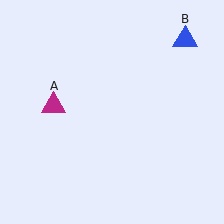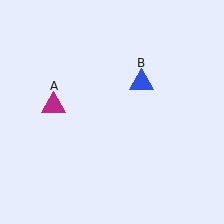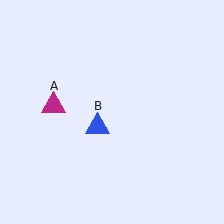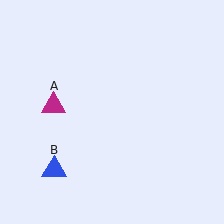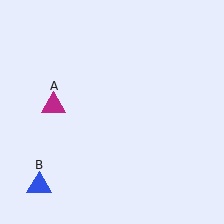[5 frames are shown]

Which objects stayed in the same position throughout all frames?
Magenta triangle (object A) remained stationary.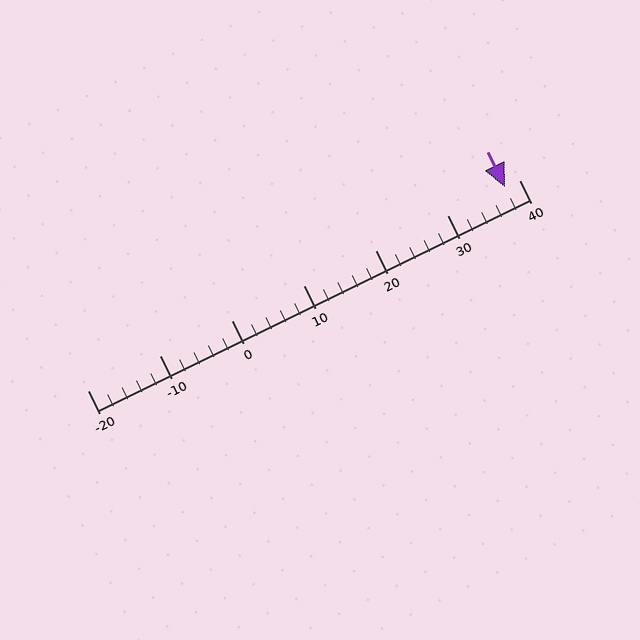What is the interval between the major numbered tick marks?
The major tick marks are spaced 10 units apart.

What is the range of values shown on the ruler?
The ruler shows values from -20 to 40.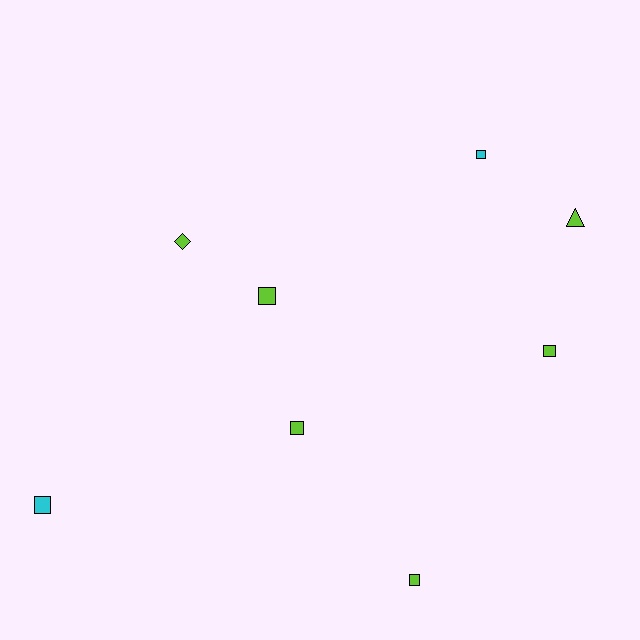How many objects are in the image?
There are 8 objects.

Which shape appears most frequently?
Square, with 6 objects.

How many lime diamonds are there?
There is 1 lime diamond.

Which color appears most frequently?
Lime, with 6 objects.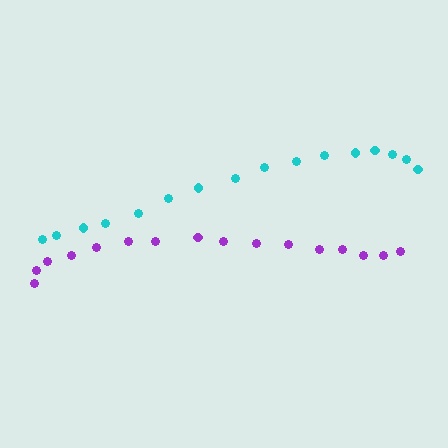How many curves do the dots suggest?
There are 2 distinct paths.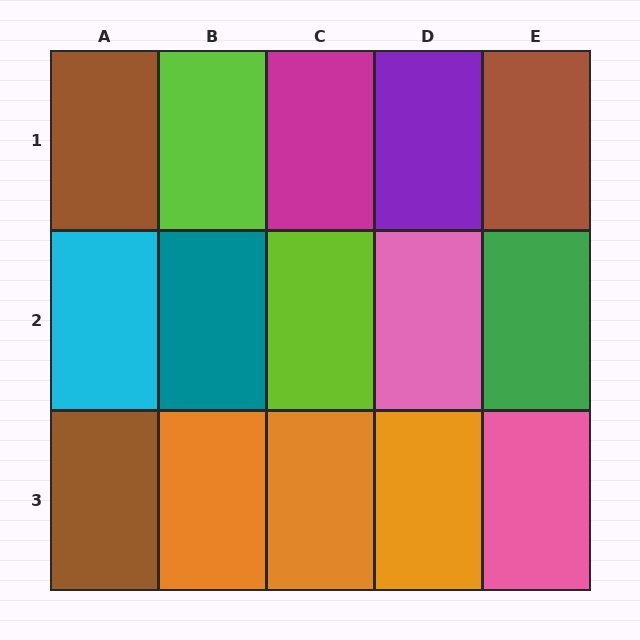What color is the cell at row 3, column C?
Orange.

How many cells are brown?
3 cells are brown.